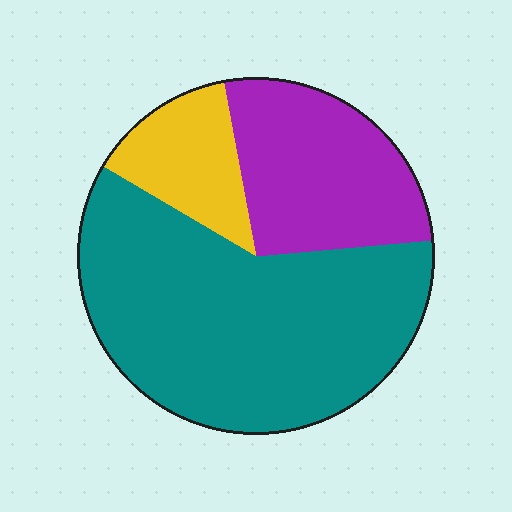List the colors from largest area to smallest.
From largest to smallest: teal, purple, yellow.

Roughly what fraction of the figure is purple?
Purple covers around 25% of the figure.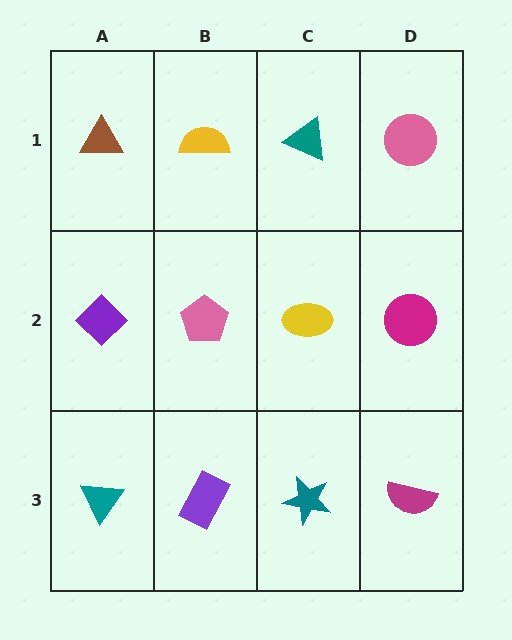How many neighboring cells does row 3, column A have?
2.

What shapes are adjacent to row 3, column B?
A pink pentagon (row 2, column B), a teal triangle (row 3, column A), a teal star (row 3, column C).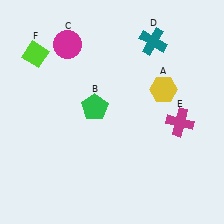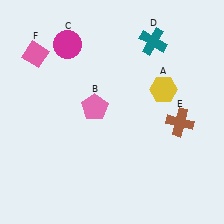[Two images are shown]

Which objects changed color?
B changed from green to pink. E changed from magenta to brown. F changed from lime to pink.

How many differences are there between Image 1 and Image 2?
There are 3 differences between the two images.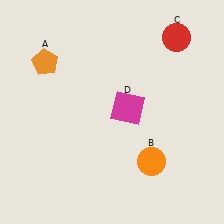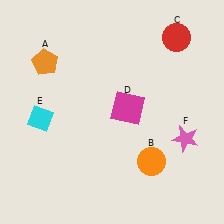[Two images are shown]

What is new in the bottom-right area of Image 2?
A pink star (F) was added in the bottom-right area of Image 2.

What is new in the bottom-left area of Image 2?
A cyan diamond (E) was added in the bottom-left area of Image 2.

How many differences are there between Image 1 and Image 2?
There are 2 differences between the two images.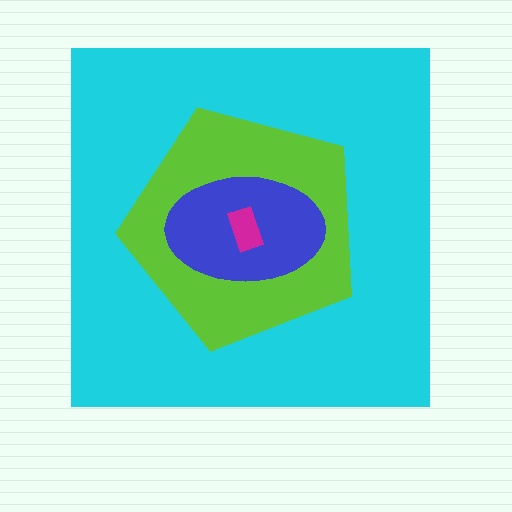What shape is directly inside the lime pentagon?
The blue ellipse.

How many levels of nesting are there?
4.